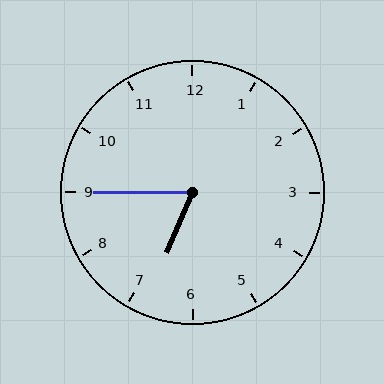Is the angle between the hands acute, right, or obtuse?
It is acute.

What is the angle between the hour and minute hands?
Approximately 68 degrees.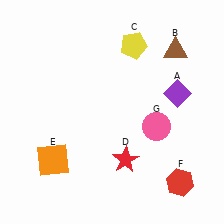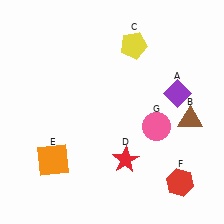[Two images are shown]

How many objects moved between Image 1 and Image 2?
1 object moved between the two images.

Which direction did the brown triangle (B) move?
The brown triangle (B) moved down.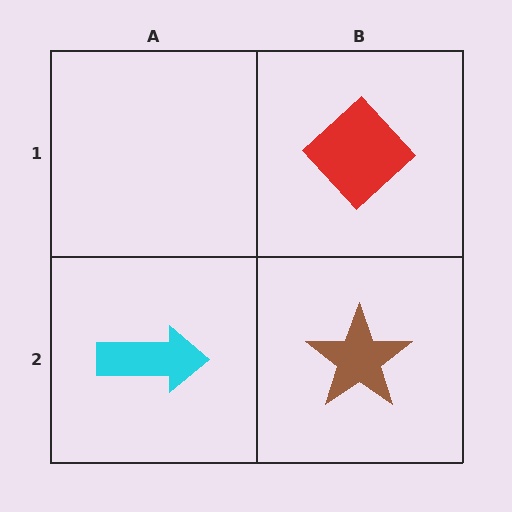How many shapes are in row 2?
2 shapes.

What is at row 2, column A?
A cyan arrow.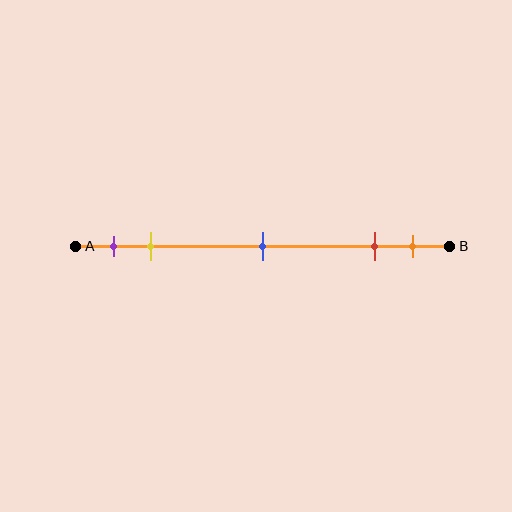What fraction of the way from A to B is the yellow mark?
The yellow mark is approximately 20% (0.2) of the way from A to B.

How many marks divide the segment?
There are 5 marks dividing the segment.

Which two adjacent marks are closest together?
The red and orange marks are the closest adjacent pair.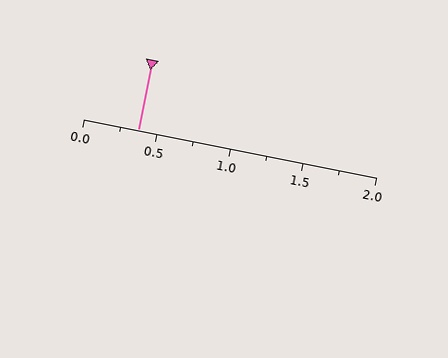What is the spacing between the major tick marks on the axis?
The major ticks are spaced 0.5 apart.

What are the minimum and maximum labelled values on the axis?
The axis runs from 0.0 to 2.0.